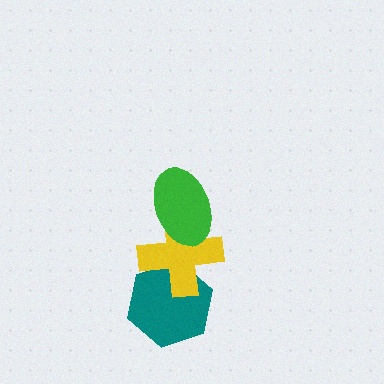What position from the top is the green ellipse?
The green ellipse is 1st from the top.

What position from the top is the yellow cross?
The yellow cross is 2nd from the top.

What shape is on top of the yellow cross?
The green ellipse is on top of the yellow cross.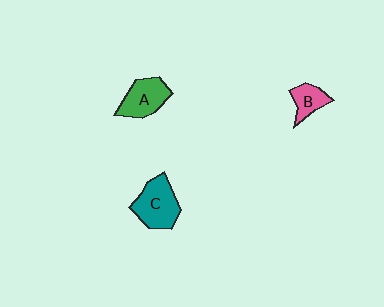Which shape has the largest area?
Shape C (teal).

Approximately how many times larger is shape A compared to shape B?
Approximately 1.6 times.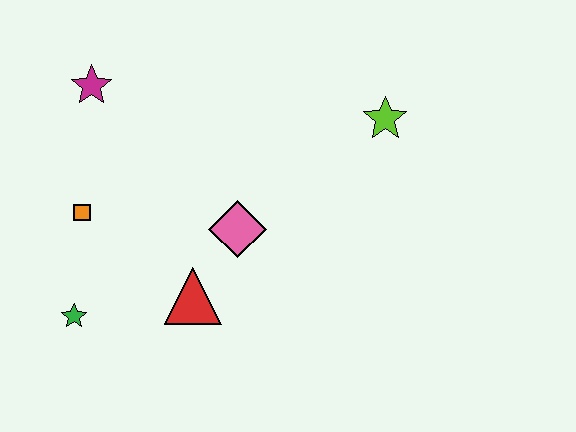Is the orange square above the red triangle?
Yes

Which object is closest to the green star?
The orange square is closest to the green star.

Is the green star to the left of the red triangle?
Yes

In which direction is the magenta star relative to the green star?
The magenta star is above the green star.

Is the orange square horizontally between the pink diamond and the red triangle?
No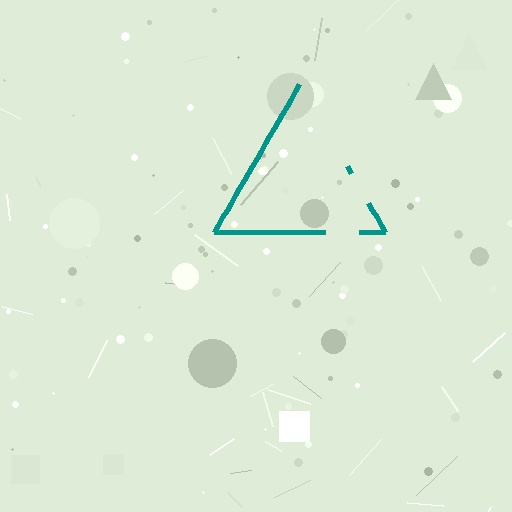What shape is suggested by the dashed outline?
The dashed outline suggests a triangle.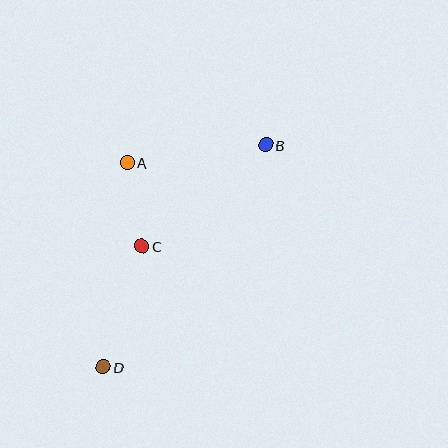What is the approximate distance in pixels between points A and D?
The distance between A and D is approximately 206 pixels.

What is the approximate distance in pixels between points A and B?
The distance between A and B is approximately 140 pixels.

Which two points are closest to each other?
Points A and C are closest to each other.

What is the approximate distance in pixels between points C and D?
The distance between C and D is approximately 127 pixels.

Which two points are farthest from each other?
Points B and D are farthest from each other.